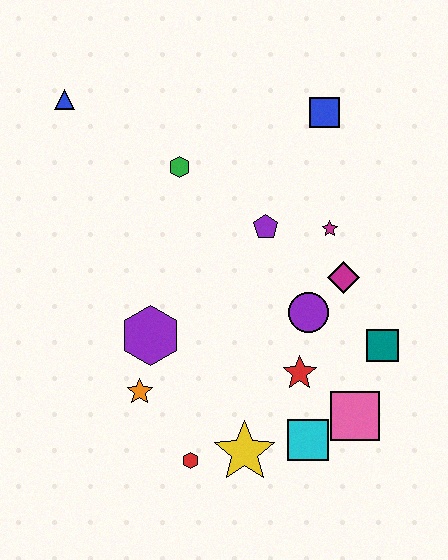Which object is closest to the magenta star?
The magenta diamond is closest to the magenta star.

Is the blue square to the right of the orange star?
Yes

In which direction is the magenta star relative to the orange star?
The magenta star is to the right of the orange star.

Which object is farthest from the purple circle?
The blue triangle is farthest from the purple circle.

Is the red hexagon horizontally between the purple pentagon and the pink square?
No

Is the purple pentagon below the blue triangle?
Yes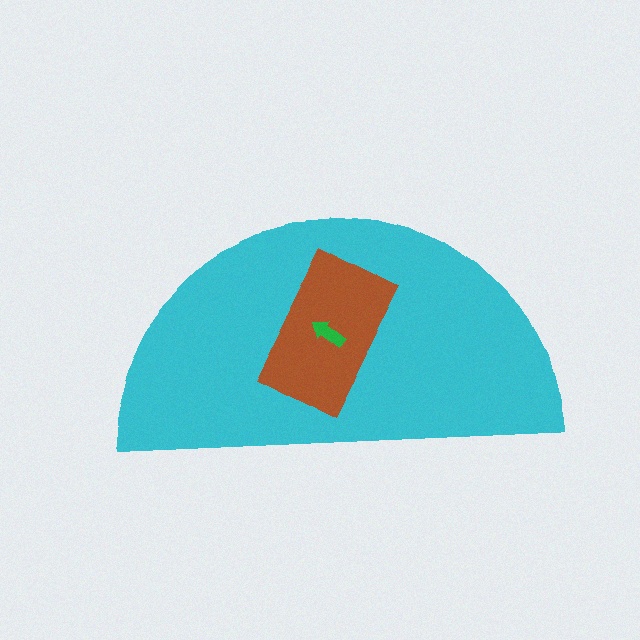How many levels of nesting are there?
3.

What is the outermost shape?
The cyan semicircle.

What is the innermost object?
The green arrow.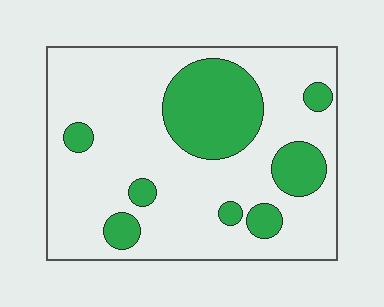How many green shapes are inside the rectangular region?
8.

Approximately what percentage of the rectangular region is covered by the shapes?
Approximately 25%.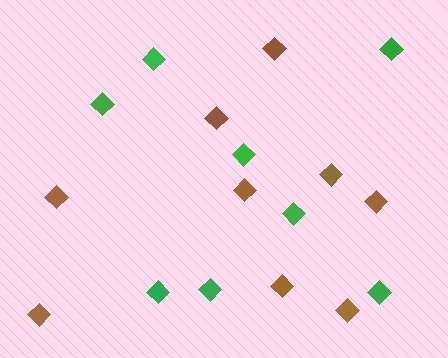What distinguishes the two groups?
There are 2 groups: one group of green diamonds (8) and one group of brown diamonds (9).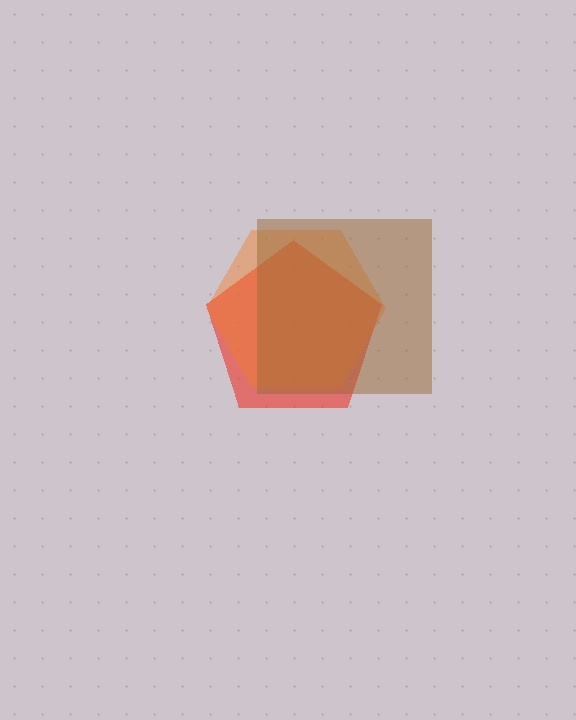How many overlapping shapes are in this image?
There are 3 overlapping shapes in the image.